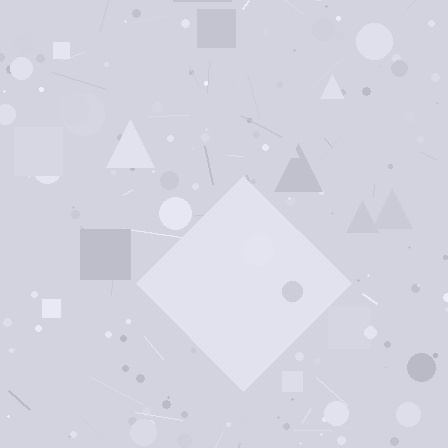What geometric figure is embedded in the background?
A diamond is embedded in the background.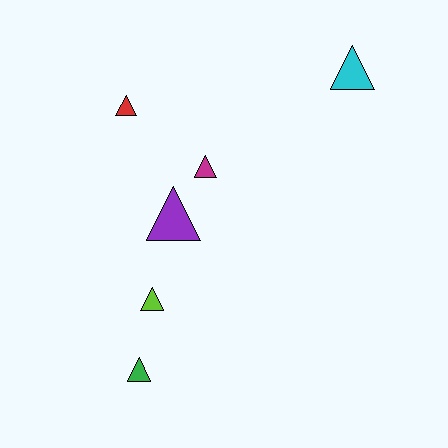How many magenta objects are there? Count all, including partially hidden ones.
There is 1 magenta object.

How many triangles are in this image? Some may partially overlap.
There are 6 triangles.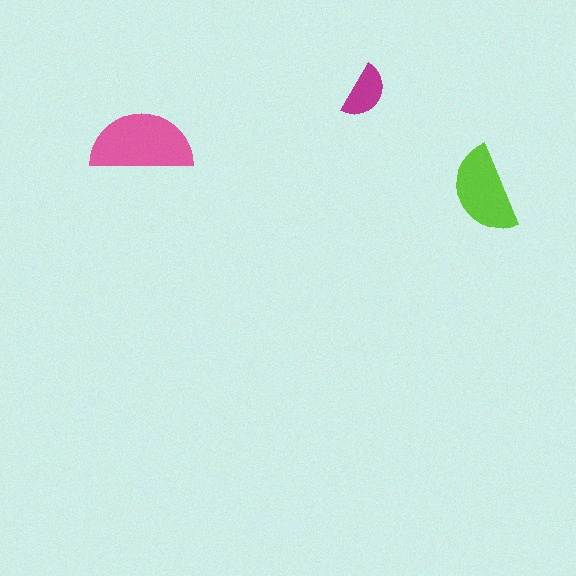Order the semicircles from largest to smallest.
the pink one, the lime one, the magenta one.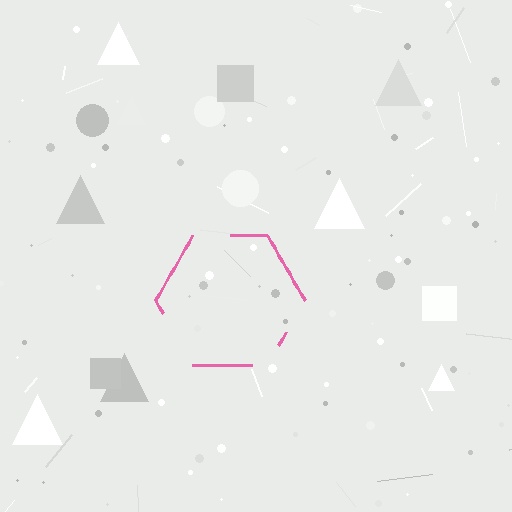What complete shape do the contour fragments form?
The contour fragments form a hexagon.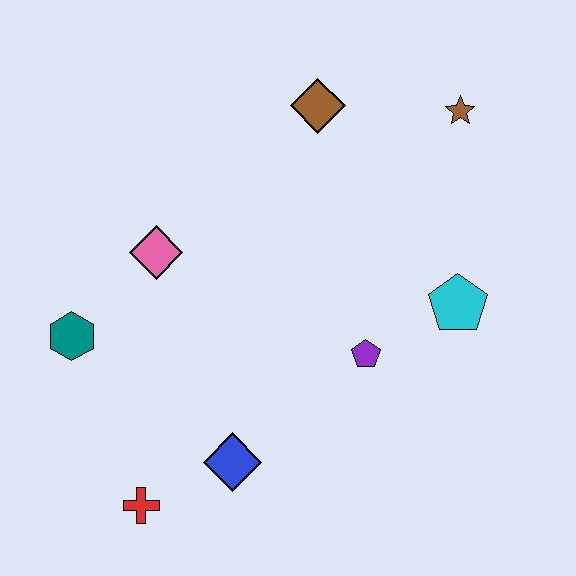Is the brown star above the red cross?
Yes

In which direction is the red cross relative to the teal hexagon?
The red cross is below the teal hexagon.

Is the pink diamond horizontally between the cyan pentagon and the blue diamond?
No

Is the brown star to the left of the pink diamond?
No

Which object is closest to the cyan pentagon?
The purple pentagon is closest to the cyan pentagon.